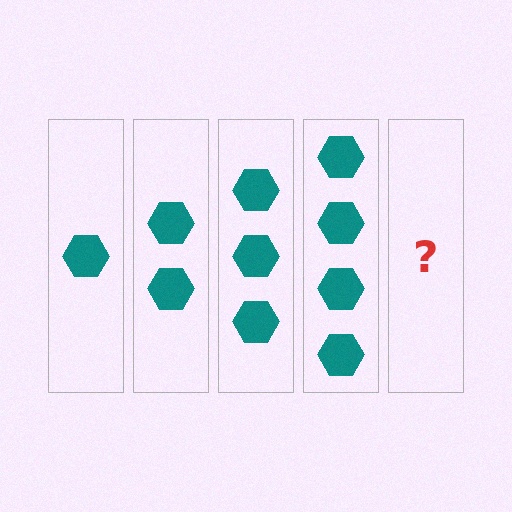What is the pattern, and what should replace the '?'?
The pattern is that each step adds one more hexagon. The '?' should be 5 hexagons.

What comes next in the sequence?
The next element should be 5 hexagons.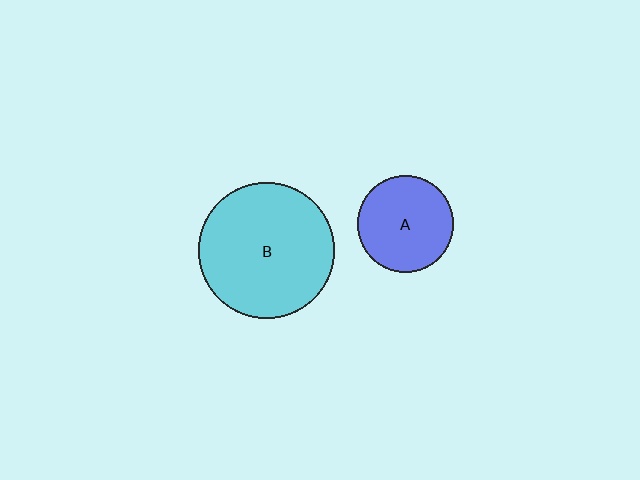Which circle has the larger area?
Circle B (cyan).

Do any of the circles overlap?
No, none of the circles overlap.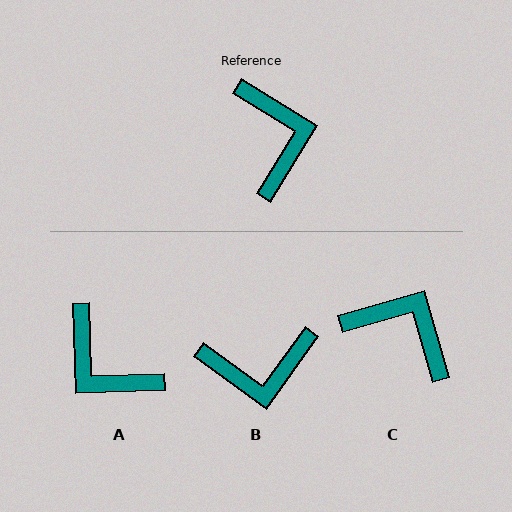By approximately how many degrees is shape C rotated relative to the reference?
Approximately 48 degrees counter-clockwise.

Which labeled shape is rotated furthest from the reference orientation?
A, about 147 degrees away.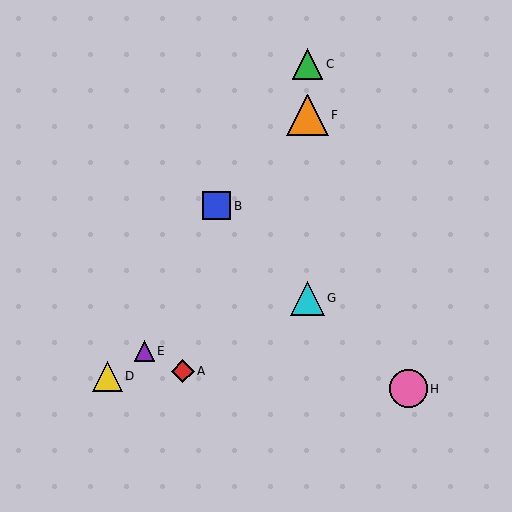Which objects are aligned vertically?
Objects C, F, G are aligned vertically.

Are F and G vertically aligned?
Yes, both are at x≈307.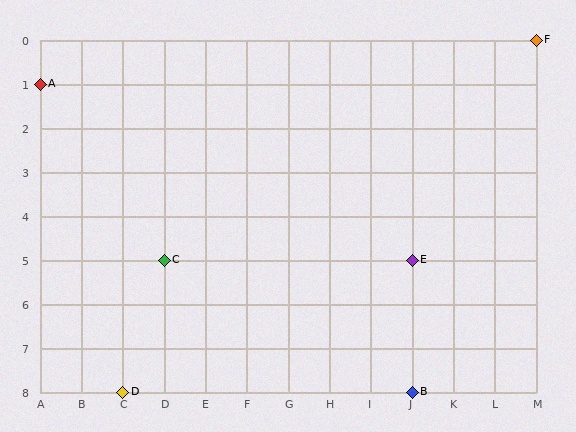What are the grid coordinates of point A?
Point A is at grid coordinates (A, 1).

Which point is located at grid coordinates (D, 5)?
Point C is at (D, 5).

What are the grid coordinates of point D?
Point D is at grid coordinates (C, 8).